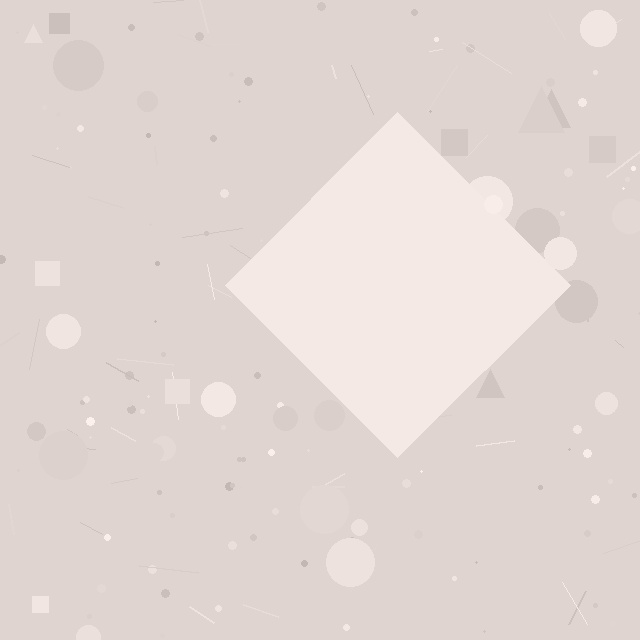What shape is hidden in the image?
A diamond is hidden in the image.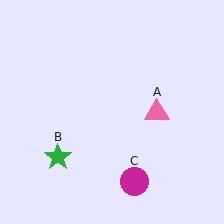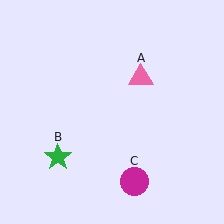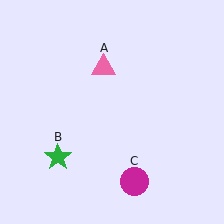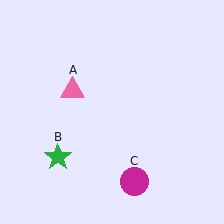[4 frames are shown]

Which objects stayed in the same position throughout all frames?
Green star (object B) and magenta circle (object C) remained stationary.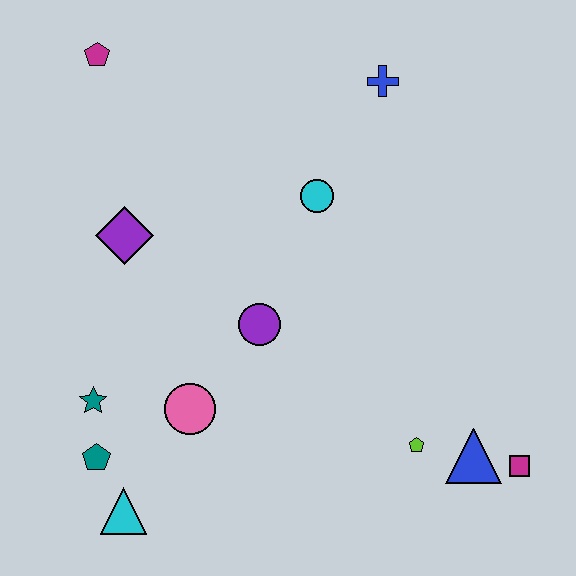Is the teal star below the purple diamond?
Yes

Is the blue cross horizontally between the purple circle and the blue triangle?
Yes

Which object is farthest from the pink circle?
The blue cross is farthest from the pink circle.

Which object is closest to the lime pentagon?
The blue triangle is closest to the lime pentagon.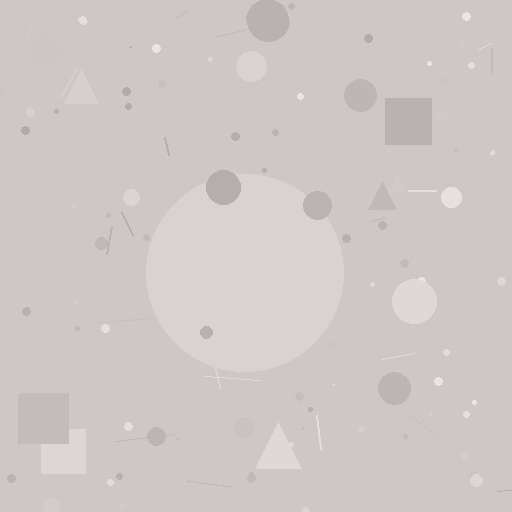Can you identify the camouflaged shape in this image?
The camouflaged shape is a circle.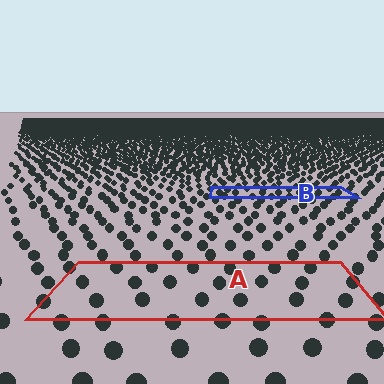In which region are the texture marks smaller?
The texture marks are smaller in region B, because it is farther away.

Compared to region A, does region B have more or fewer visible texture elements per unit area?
Region B has more texture elements per unit area — they are packed more densely because it is farther away.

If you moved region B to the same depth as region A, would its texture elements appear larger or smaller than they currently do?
They would appear larger. At a closer depth, the same texture elements are projected at a bigger on-screen size.